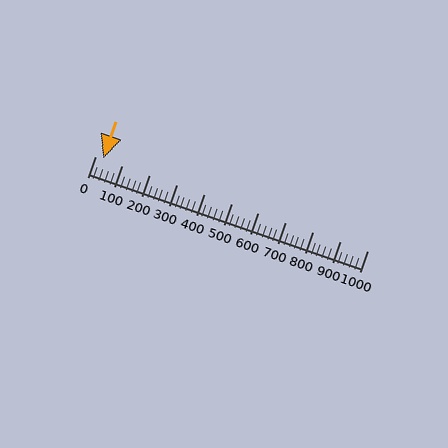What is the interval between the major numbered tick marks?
The major tick marks are spaced 100 units apart.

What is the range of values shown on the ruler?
The ruler shows values from 0 to 1000.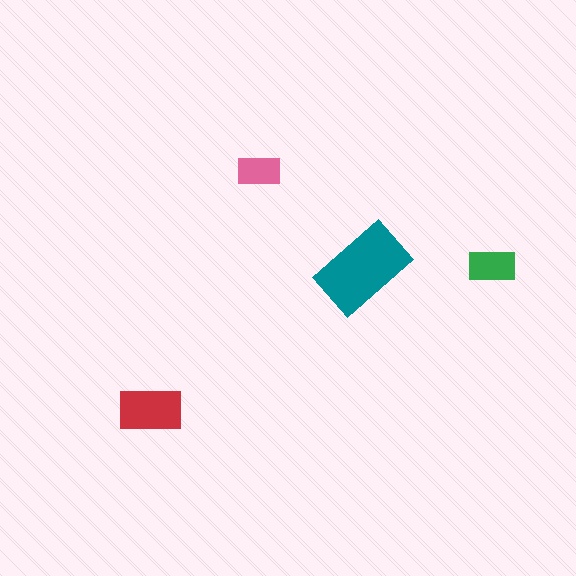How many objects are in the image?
There are 4 objects in the image.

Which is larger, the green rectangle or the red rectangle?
The red one.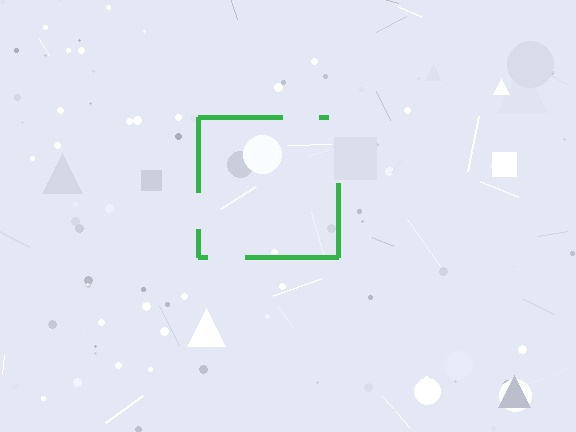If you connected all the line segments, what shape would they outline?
They would outline a square.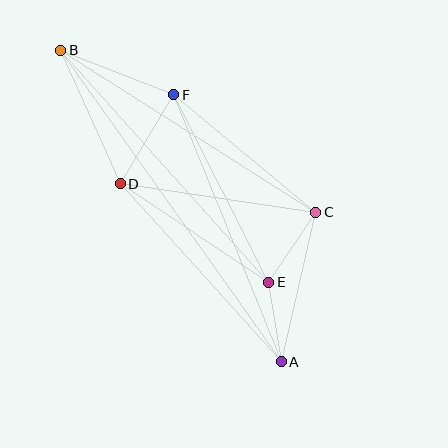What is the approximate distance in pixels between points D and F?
The distance between D and F is approximately 104 pixels.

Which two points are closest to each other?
Points A and E are closest to each other.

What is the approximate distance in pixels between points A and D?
The distance between A and D is approximately 240 pixels.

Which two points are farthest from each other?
Points A and B are farthest from each other.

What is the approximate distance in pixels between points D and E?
The distance between D and E is approximately 178 pixels.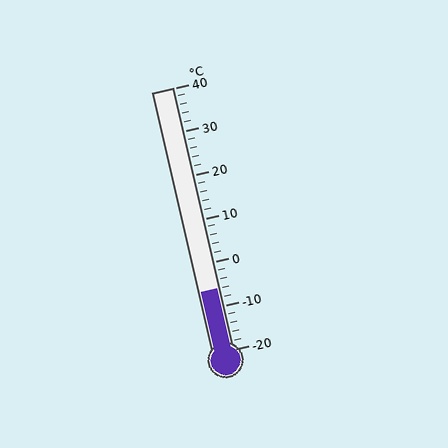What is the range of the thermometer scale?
The thermometer scale ranges from -20°C to 40°C.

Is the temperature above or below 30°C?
The temperature is below 30°C.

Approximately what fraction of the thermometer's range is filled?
The thermometer is filled to approximately 25% of its range.